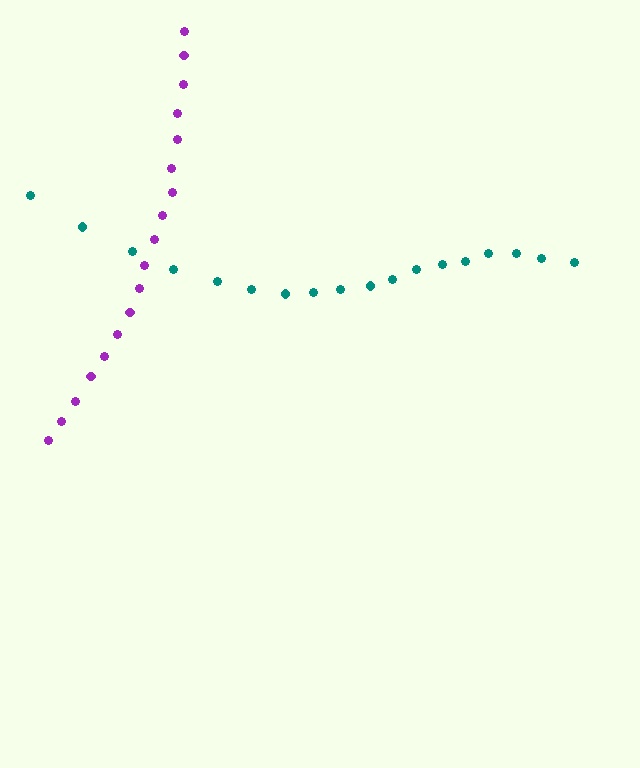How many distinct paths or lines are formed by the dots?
There are 2 distinct paths.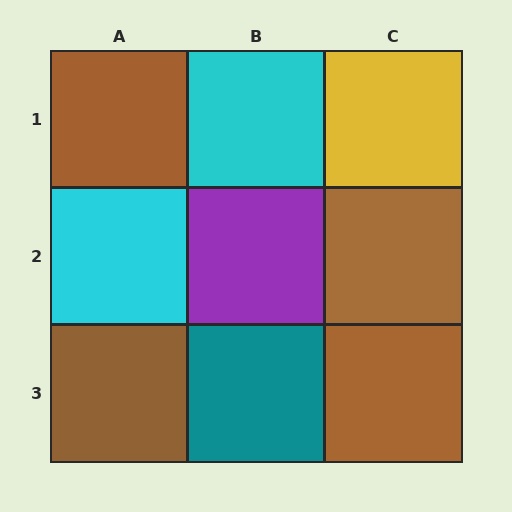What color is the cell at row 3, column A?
Brown.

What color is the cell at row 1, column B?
Cyan.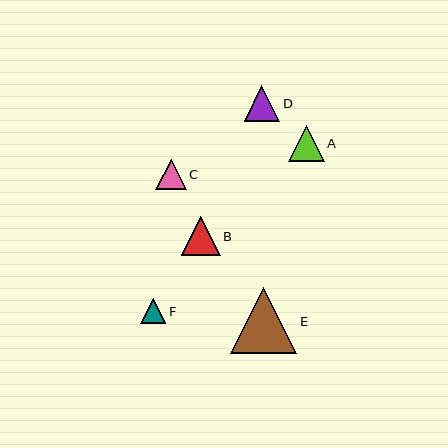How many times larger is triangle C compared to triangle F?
Triangle C is approximately 1.2 times the size of triangle F.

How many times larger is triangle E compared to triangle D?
Triangle E is approximately 1.9 times the size of triangle D.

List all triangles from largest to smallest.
From largest to smallest: E, B, D, A, C, F.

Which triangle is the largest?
Triangle E is the largest with a size of approximately 66 pixels.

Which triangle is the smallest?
Triangle F is the smallest with a size of approximately 25 pixels.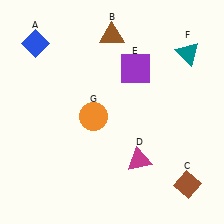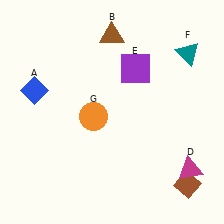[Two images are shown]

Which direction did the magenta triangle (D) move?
The magenta triangle (D) moved right.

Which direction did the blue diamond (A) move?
The blue diamond (A) moved down.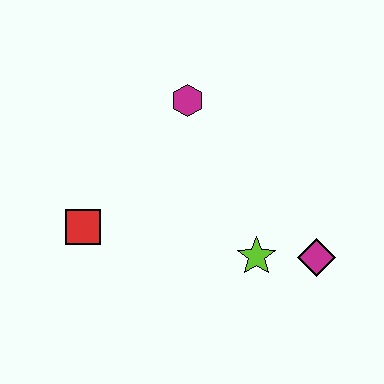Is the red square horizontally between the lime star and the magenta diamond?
No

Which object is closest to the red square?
The magenta hexagon is closest to the red square.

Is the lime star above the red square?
No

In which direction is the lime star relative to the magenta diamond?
The lime star is to the left of the magenta diamond.